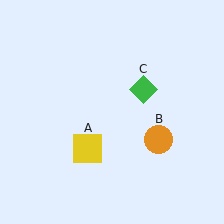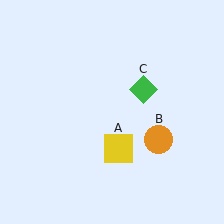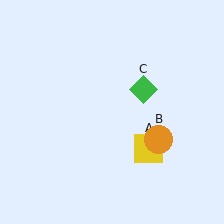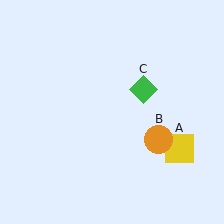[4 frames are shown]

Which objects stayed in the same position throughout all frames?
Orange circle (object B) and green diamond (object C) remained stationary.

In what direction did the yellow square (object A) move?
The yellow square (object A) moved right.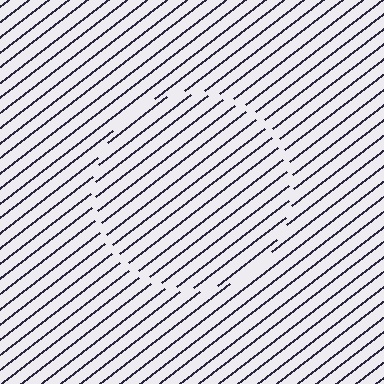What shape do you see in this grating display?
An illusory circle. The interior of the shape contains the same grating, shifted by half a period — the contour is defined by the phase discontinuity where line-ends from the inner and outer gratings abut.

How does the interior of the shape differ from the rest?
The interior of the shape contains the same grating, shifted by half a period — the contour is defined by the phase discontinuity where line-ends from the inner and outer gratings abut.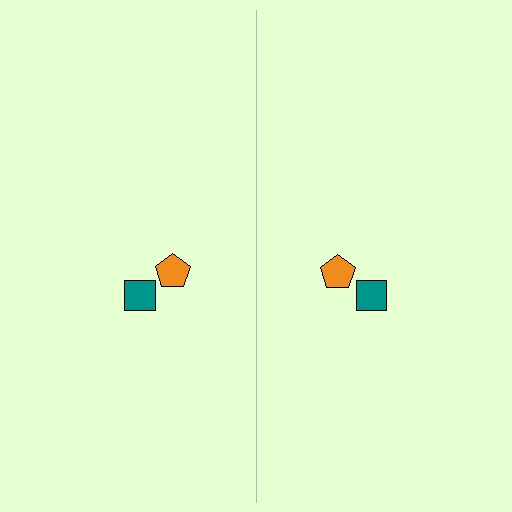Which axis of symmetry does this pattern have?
The pattern has a vertical axis of symmetry running through the center of the image.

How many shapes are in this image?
There are 4 shapes in this image.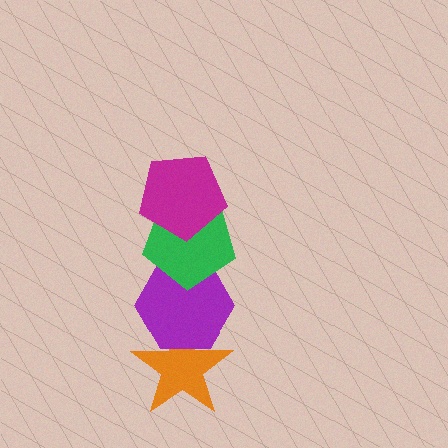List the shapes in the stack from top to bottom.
From top to bottom: the magenta pentagon, the green pentagon, the purple hexagon, the orange star.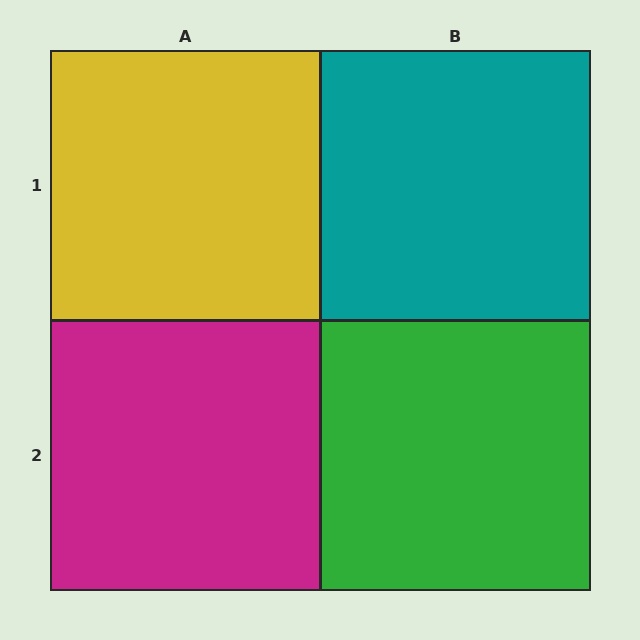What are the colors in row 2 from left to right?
Magenta, green.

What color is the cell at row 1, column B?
Teal.